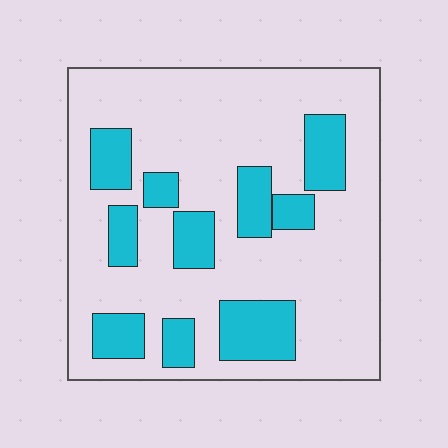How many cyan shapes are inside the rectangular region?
10.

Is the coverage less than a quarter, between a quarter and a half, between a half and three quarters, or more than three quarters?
Less than a quarter.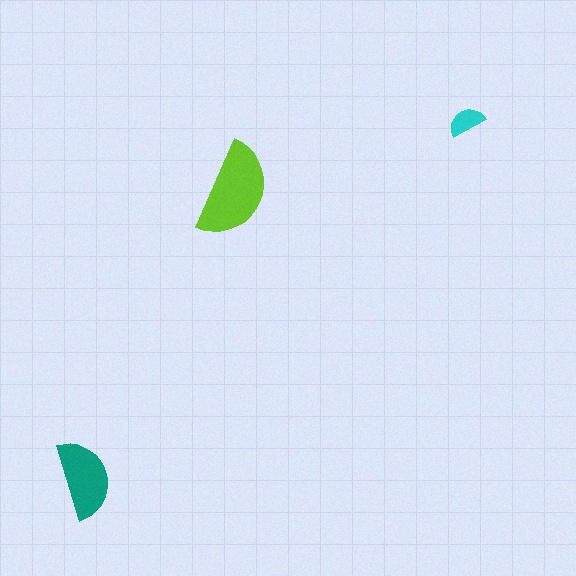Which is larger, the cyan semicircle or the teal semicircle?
The teal one.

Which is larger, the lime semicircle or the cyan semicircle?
The lime one.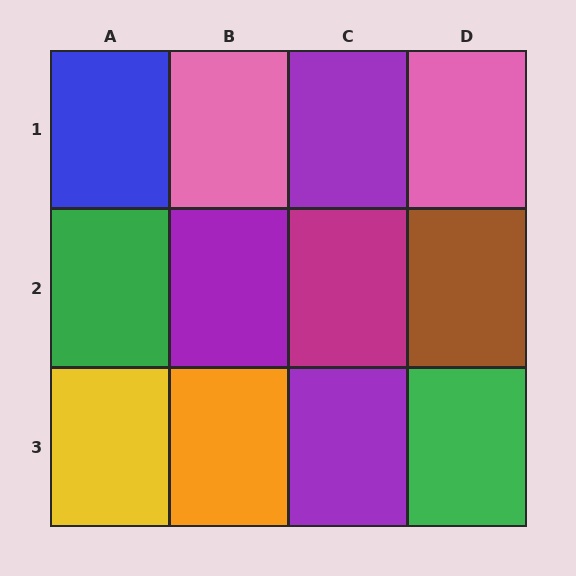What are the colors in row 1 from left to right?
Blue, pink, purple, pink.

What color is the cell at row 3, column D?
Green.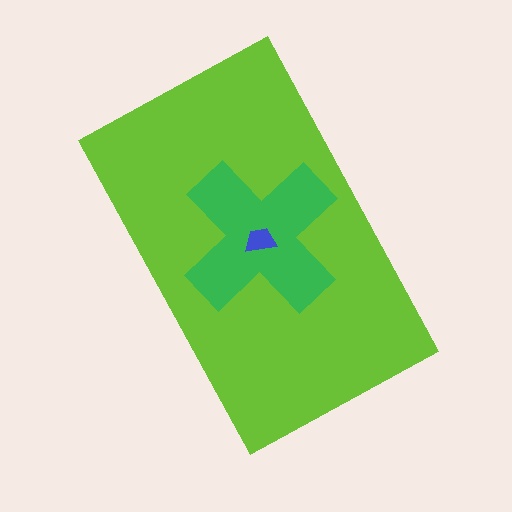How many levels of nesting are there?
3.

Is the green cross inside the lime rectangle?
Yes.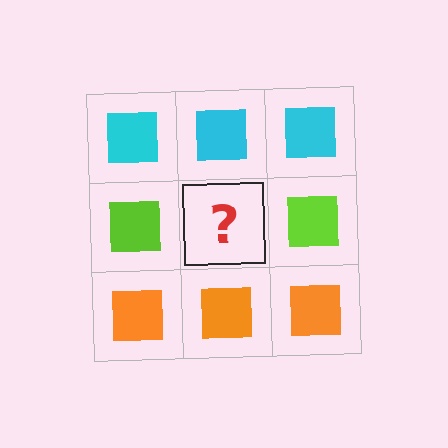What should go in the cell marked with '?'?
The missing cell should contain a lime square.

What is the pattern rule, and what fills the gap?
The rule is that each row has a consistent color. The gap should be filled with a lime square.